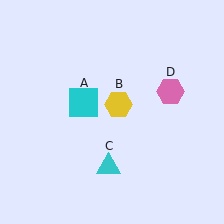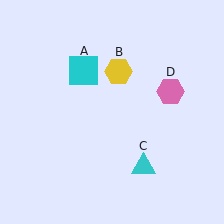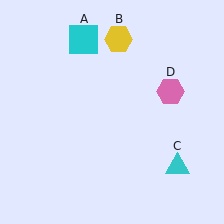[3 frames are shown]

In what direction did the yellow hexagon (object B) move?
The yellow hexagon (object B) moved up.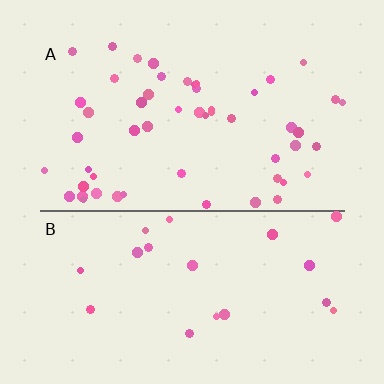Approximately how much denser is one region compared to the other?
Approximately 2.6× — region A over region B.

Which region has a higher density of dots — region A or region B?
A (the top).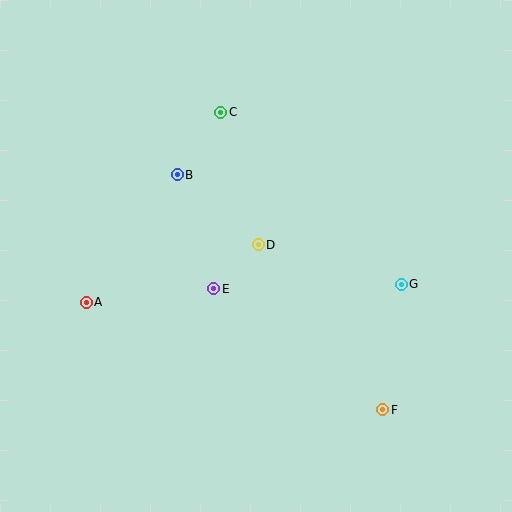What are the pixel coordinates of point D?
Point D is at (258, 245).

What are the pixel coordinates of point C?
Point C is at (221, 112).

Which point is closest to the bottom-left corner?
Point A is closest to the bottom-left corner.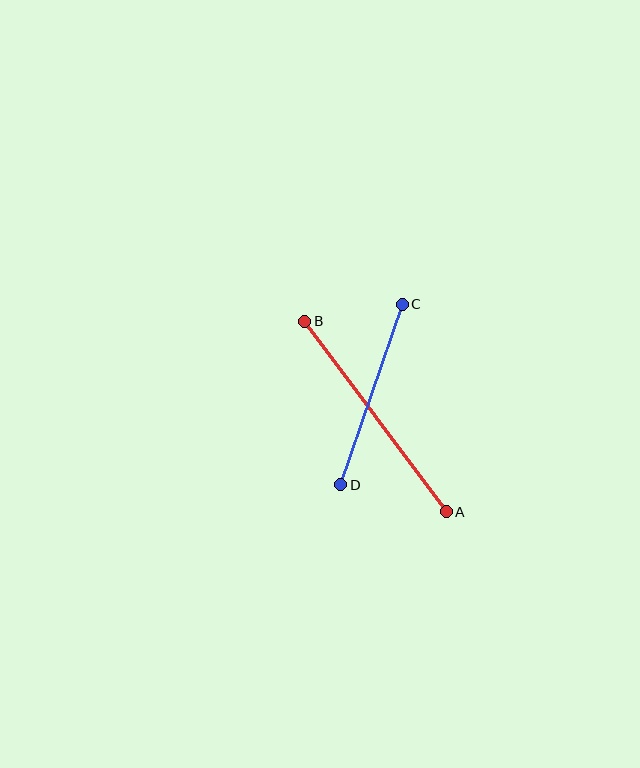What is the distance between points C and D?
The distance is approximately 190 pixels.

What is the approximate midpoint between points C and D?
The midpoint is at approximately (372, 394) pixels.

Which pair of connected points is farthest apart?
Points A and B are farthest apart.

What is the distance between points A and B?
The distance is approximately 237 pixels.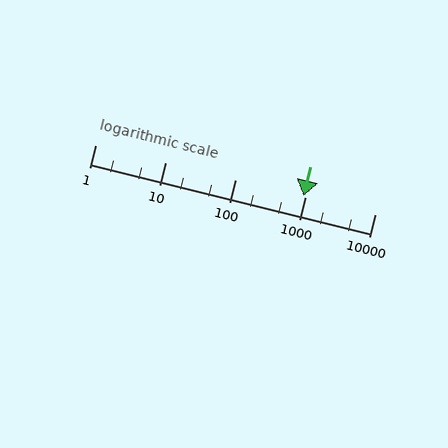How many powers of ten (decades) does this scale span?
The scale spans 4 decades, from 1 to 10000.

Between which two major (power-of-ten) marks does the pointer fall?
The pointer is between 100 and 1000.